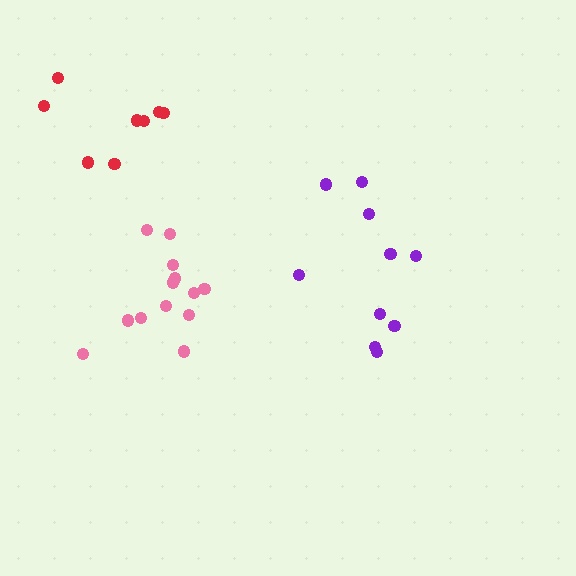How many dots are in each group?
Group 1: 10 dots, Group 2: 13 dots, Group 3: 8 dots (31 total).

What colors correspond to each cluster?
The clusters are colored: purple, pink, red.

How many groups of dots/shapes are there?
There are 3 groups.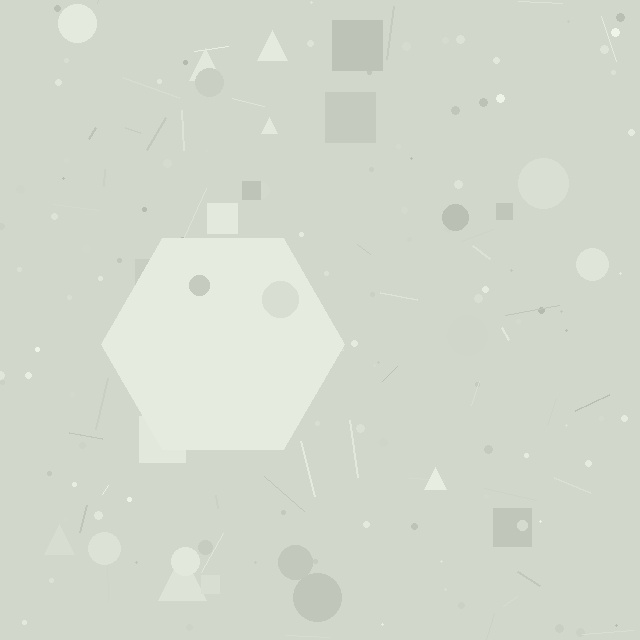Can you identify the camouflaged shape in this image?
The camouflaged shape is a hexagon.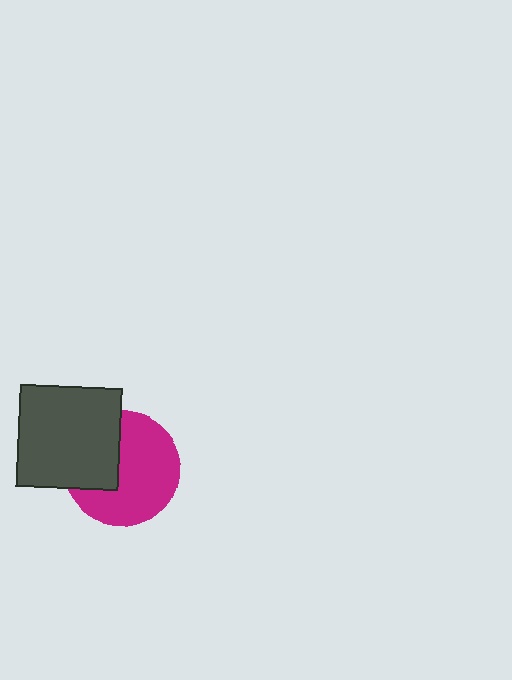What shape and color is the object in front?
The object in front is a dark gray square.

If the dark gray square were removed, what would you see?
You would see the complete magenta circle.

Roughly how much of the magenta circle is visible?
About half of it is visible (roughly 64%).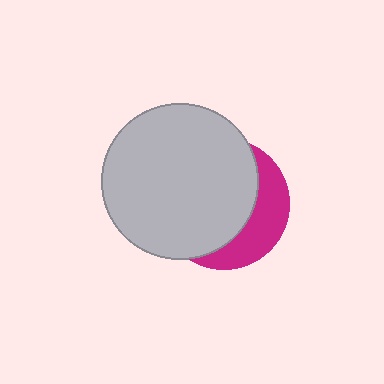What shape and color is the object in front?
The object in front is a light gray circle.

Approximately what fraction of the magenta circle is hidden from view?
Roughly 68% of the magenta circle is hidden behind the light gray circle.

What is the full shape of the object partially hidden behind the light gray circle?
The partially hidden object is a magenta circle.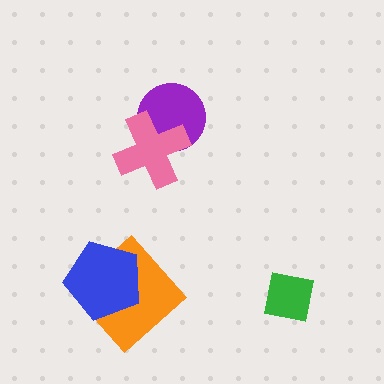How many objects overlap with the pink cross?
1 object overlaps with the pink cross.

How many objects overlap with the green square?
0 objects overlap with the green square.